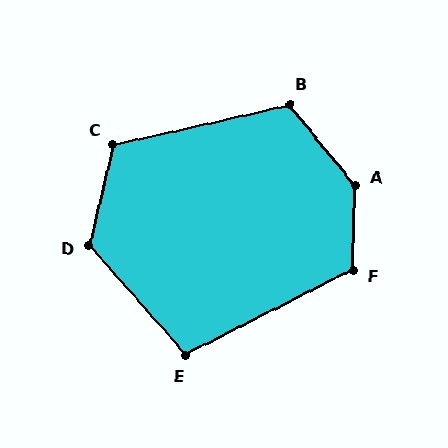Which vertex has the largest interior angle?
A, at approximately 140 degrees.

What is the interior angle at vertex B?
Approximately 116 degrees (obtuse).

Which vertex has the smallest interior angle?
E, at approximately 104 degrees.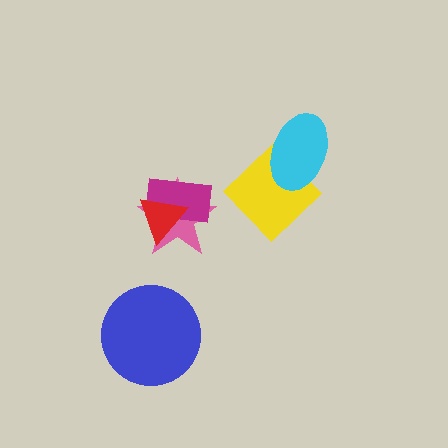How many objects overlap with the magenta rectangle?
2 objects overlap with the magenta rectangle.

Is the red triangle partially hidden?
No, no other shape covers it.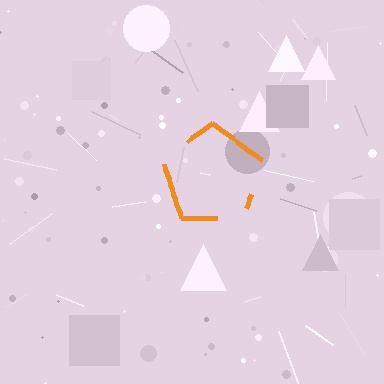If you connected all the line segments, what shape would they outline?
They would outline a pentagon.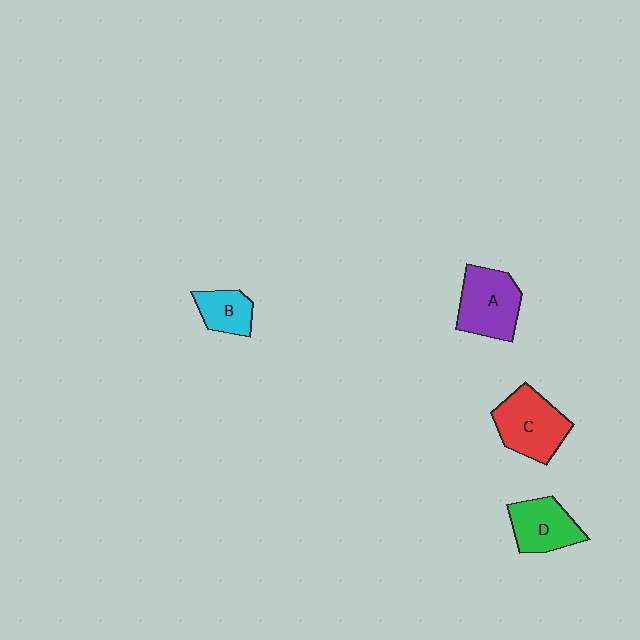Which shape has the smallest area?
Shape B (cyan).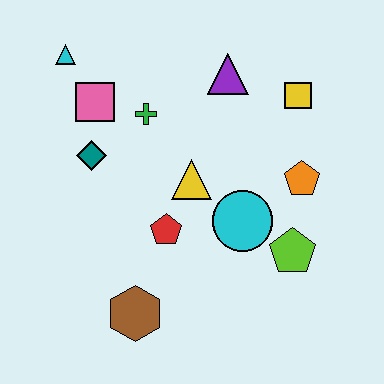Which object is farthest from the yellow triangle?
The cyan triangle is farthest from the yellow triangle.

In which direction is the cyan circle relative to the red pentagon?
The cyan circle is to the right of the red pentagon.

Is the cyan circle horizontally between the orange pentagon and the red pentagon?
Yes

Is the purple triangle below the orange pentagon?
No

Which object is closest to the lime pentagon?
The cyan circle is closest to the lime pentagon.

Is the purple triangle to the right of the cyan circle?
No